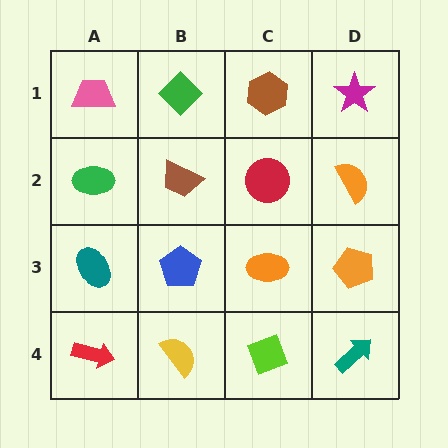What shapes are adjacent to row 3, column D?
An orange semicircle (row 2, column D), a teal arrow (row 4, column D), an orange ellipse (row 3, column C).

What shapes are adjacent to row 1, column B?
A brown trapezoid (row 2, column B), a pink trapezoid (row 1, column A), a brown hexagon (row 1, column C).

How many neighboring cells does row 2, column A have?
3.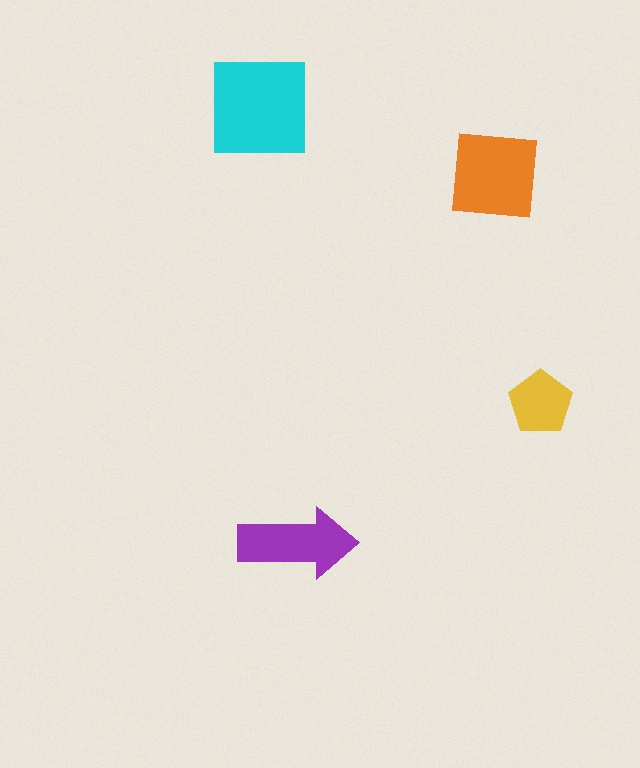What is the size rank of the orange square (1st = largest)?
2nd.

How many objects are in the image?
There are 4 objects in the image.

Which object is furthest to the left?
The cyan square is leftmost.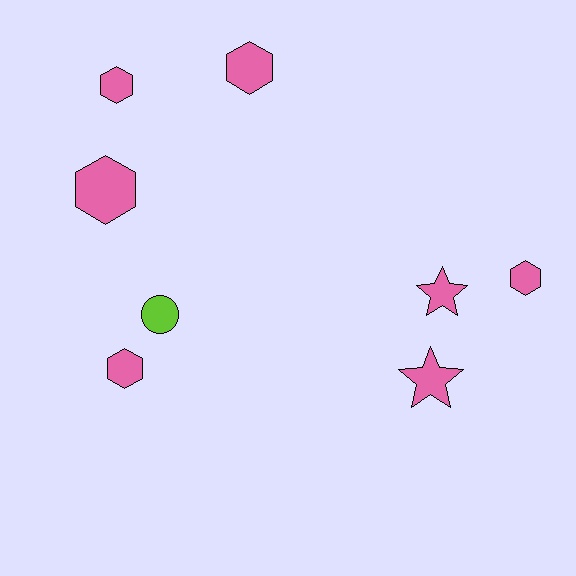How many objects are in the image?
There are 8 objects.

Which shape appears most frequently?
Hexagon, with 5 objects.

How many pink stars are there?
There are 2 pink stars.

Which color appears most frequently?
Pink, with 7 objects.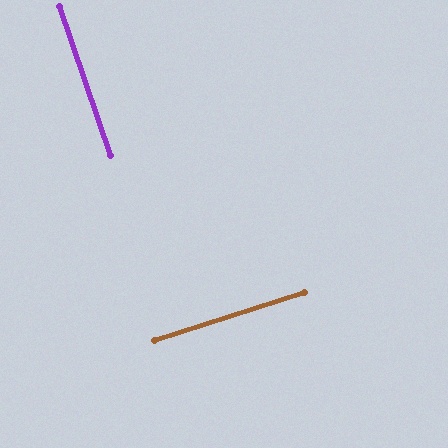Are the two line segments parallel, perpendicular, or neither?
Perpendicular — they meet at approximately 89°.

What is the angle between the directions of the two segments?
Approximately 89 degrees.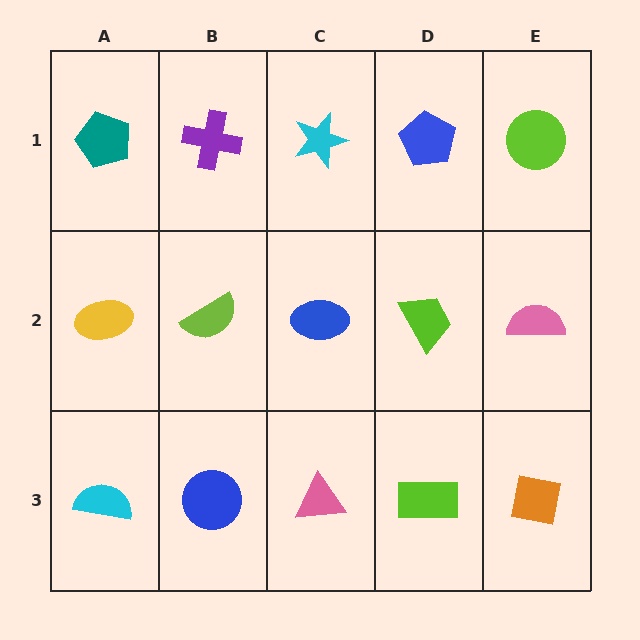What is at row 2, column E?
A pink semicircle.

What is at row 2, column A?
A yellow ellipse.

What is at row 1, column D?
A blue pentagon.